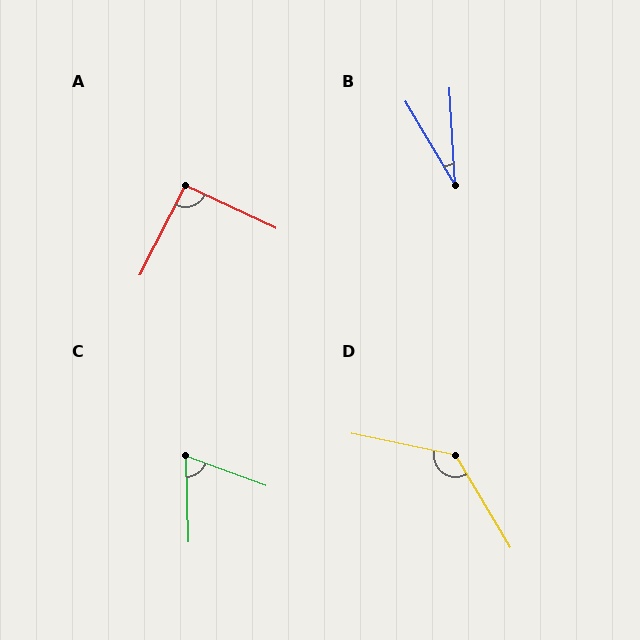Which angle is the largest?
D, at approximately 132 degrees.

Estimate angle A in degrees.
Approximately 92 degrees.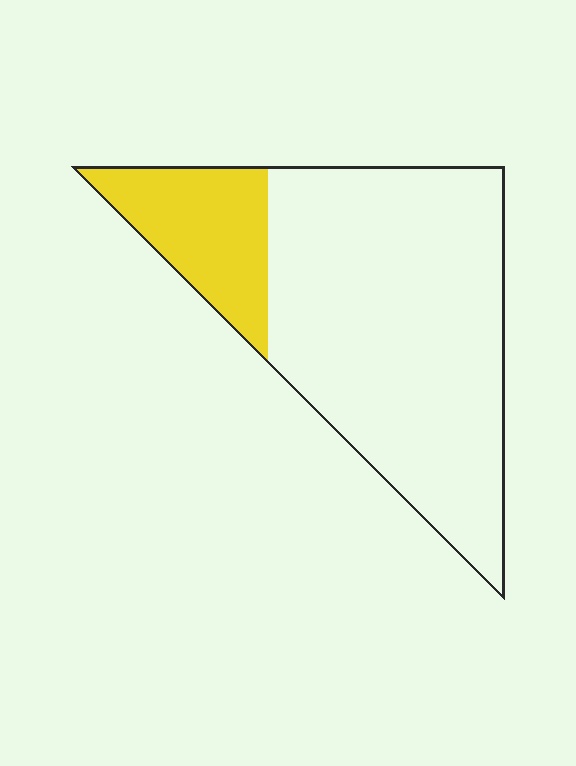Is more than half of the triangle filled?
No.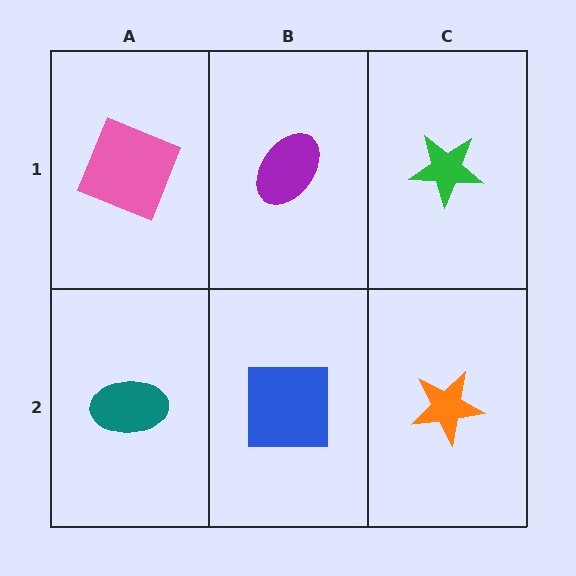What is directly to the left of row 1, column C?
A purple ellipse.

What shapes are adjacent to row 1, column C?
An orange star (row 2, column C), a purple ellipse (row 1, column B).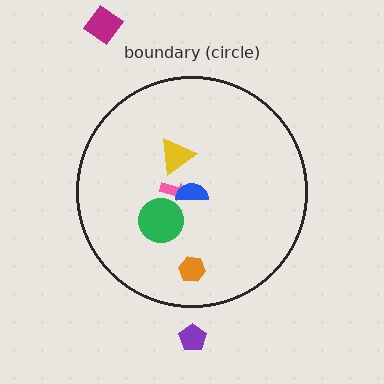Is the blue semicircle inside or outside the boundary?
Inside.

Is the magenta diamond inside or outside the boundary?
Outside.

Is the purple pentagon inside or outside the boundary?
Outside.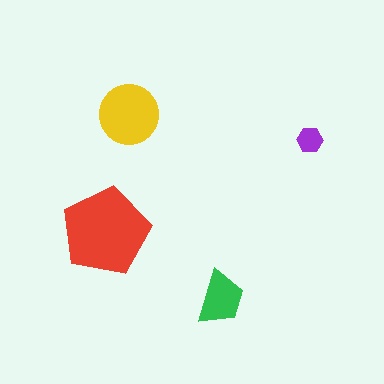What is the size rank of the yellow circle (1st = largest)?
2nd.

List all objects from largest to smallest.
The red pentagon, the yellow circle, the green trapezoid, the purple hexagon.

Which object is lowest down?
The green trapezoid is bottommost.